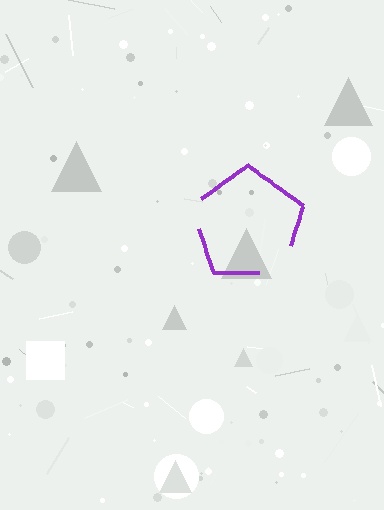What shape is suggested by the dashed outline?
The dashed outline suggests a pentagon.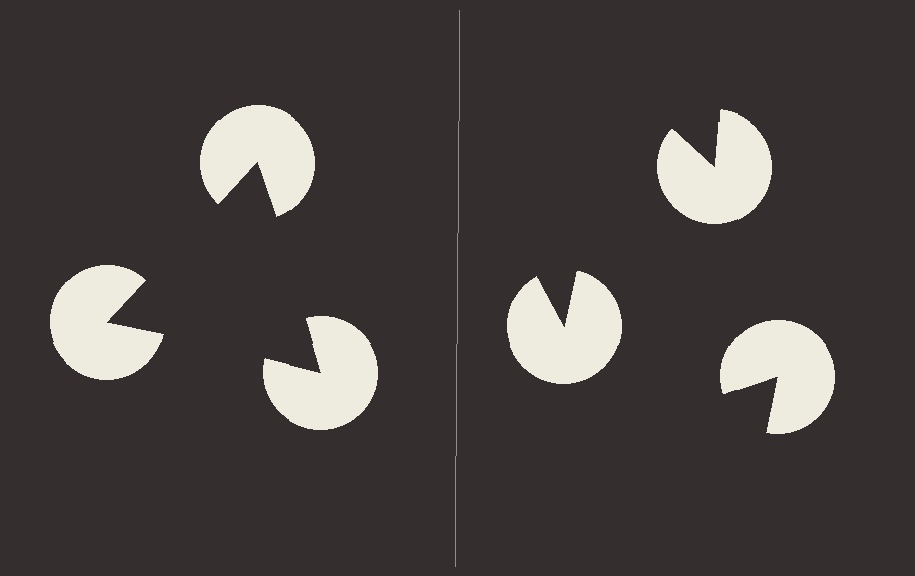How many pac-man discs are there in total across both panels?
6 — 3 on each side.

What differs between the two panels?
The pac-man discs are positioned identically on both sides; only the wedge orientations differ. On the left they align to a triangle; on the right they are misaligned.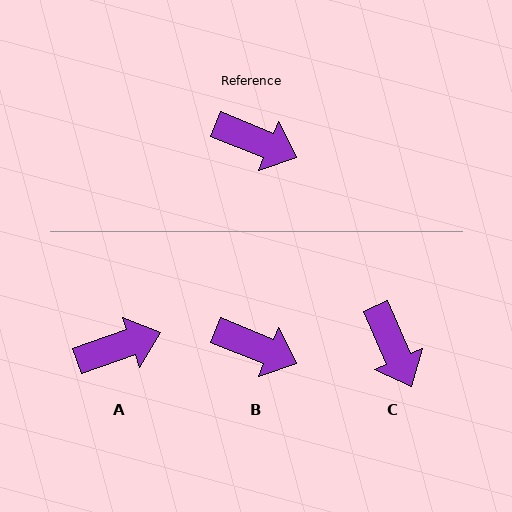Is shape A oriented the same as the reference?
No, it is off by about 41 degrees.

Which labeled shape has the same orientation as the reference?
B.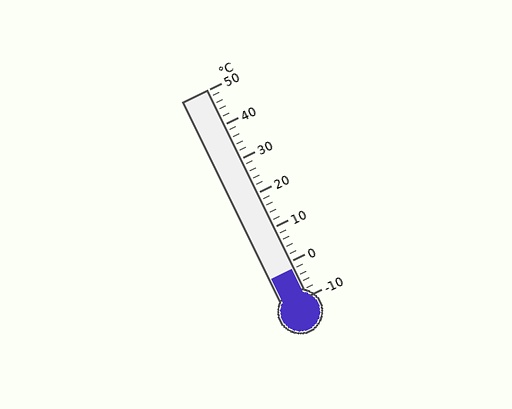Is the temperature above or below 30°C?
The temperature is below 30°C.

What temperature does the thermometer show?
The thermometer shows approximately -2°C.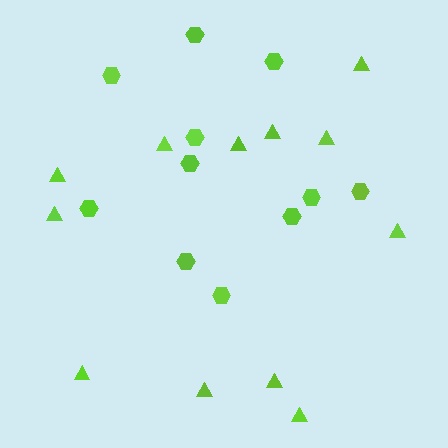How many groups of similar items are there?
There are 2 groups: one group of hexagons (11) and one group of triangles (12).